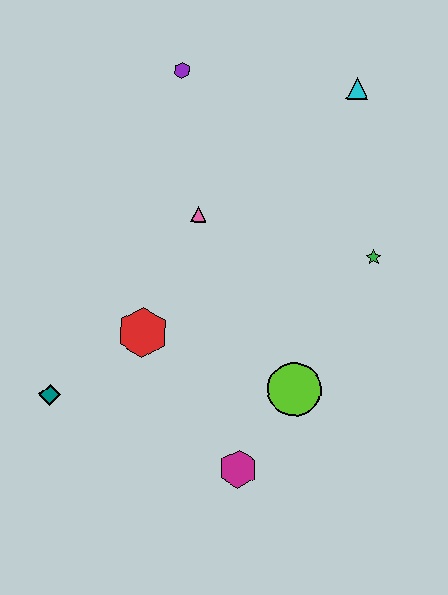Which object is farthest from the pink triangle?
The magenta hexagon is farthest from the pink triangle.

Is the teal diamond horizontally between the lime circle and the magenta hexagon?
No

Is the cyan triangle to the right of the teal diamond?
Yes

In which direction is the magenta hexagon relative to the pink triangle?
The magenta hexagon is below the pink triangle.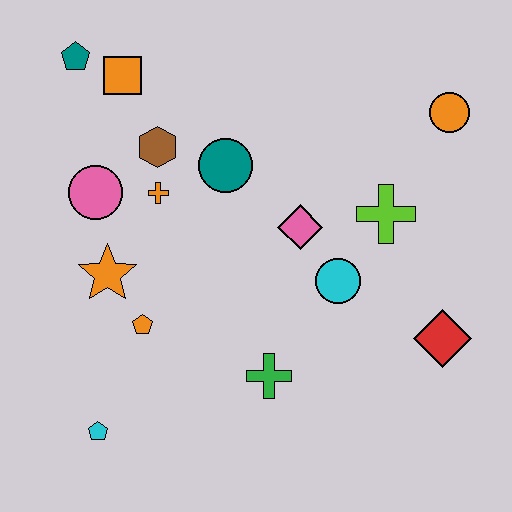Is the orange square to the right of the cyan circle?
No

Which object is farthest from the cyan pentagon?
The orange circle is farthest from the cyan pentagon.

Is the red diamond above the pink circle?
No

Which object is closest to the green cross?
The cyan circle is closest to the green cross.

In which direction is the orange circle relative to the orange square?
The orange circle is to the right of the orange square.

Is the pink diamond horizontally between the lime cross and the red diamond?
No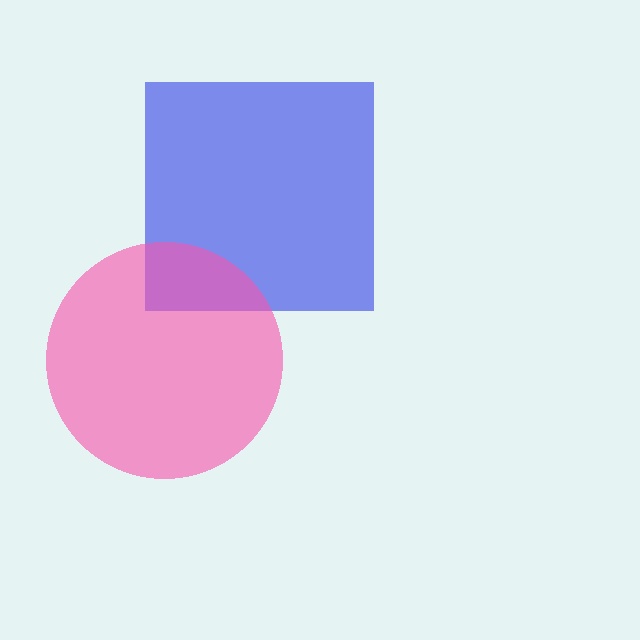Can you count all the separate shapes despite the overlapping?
Yes, there are 2 separate shapes.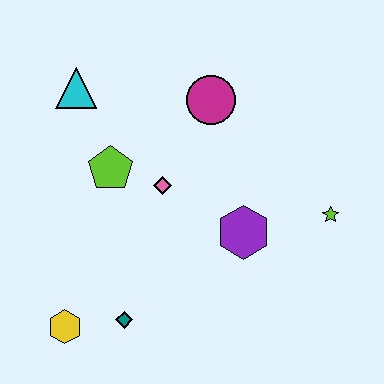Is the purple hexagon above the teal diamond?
Yes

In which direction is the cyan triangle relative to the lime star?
The cyan triangle is to the left of the lime star.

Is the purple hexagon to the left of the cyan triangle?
No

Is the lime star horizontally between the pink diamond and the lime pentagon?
No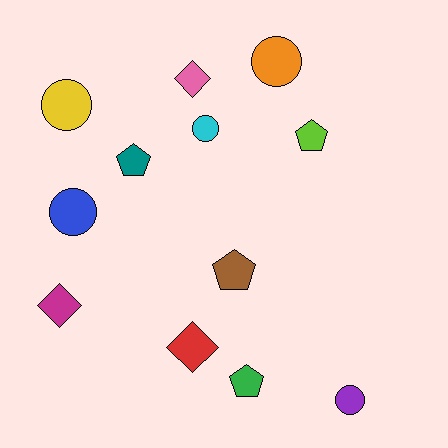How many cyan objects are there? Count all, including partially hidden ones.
There is 1 cyan object.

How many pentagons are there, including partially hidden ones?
There are 4 pentagons.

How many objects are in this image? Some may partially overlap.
There are 12 objects.